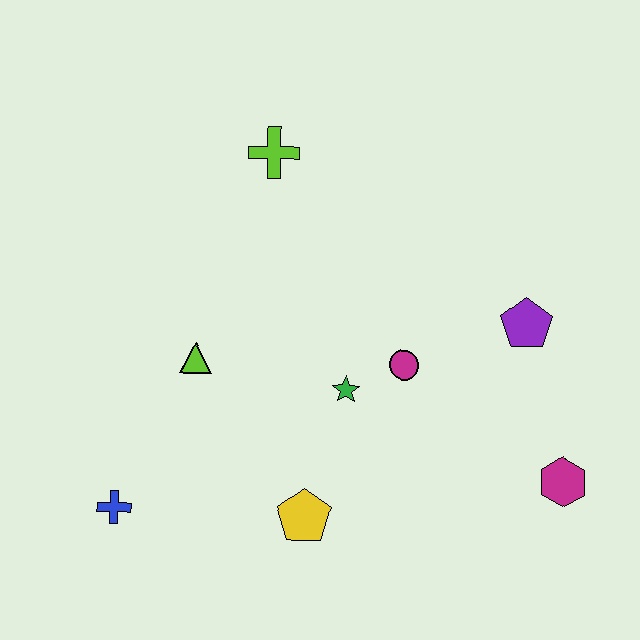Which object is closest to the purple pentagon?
The magenta circle is closest to the purple pentagon.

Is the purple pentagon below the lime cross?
Yes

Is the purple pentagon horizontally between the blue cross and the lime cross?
No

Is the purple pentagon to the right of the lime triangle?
Yes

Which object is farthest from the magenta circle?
The blue cross is farthest from the magenta circle.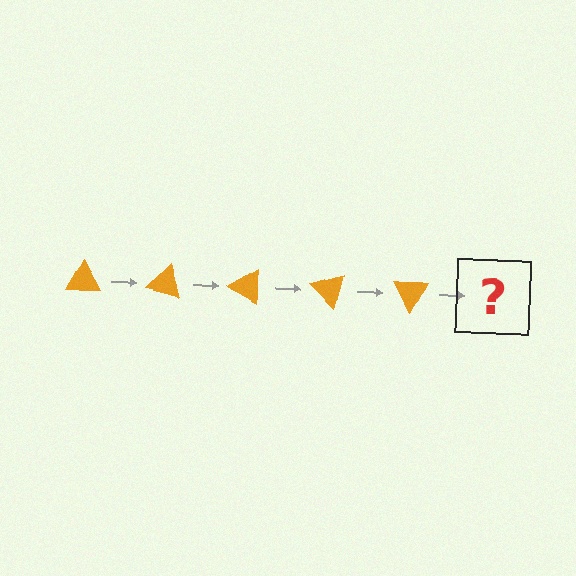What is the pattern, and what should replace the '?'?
The pattern is that the triangle rotates 15 degrees each step. The '?' should be an orange triangle rotated 75 degrees.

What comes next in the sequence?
The next element should be an orange triangle rotated 75 degrees.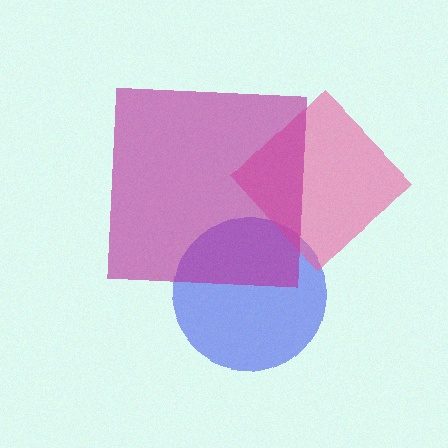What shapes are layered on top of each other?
The layered shapes are: a blue circle, a pink diamond, a magenta square.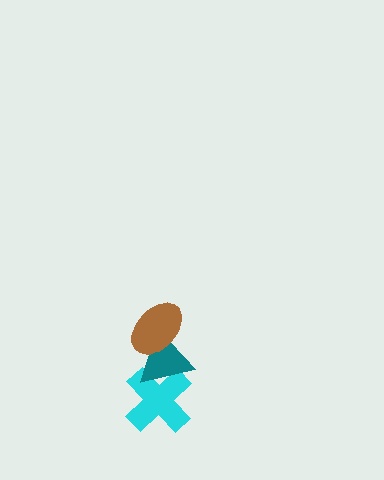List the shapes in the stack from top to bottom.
From top to bottom: the brown ellipse, the teal triangle, the cyan cross.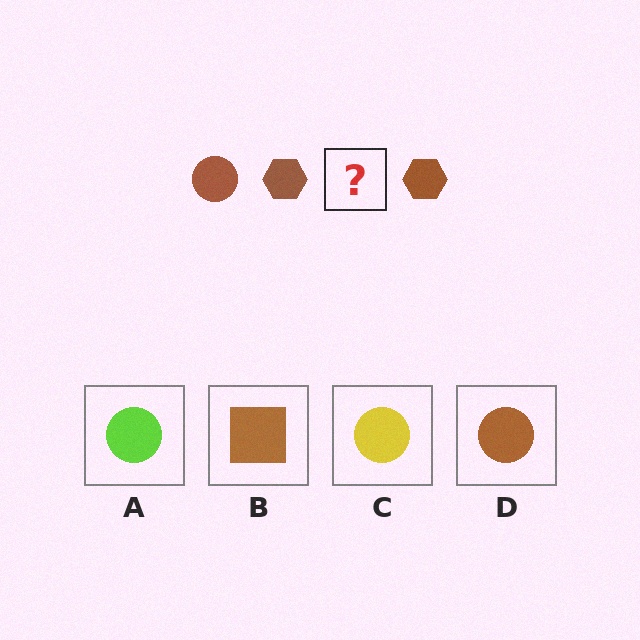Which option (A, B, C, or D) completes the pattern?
D.